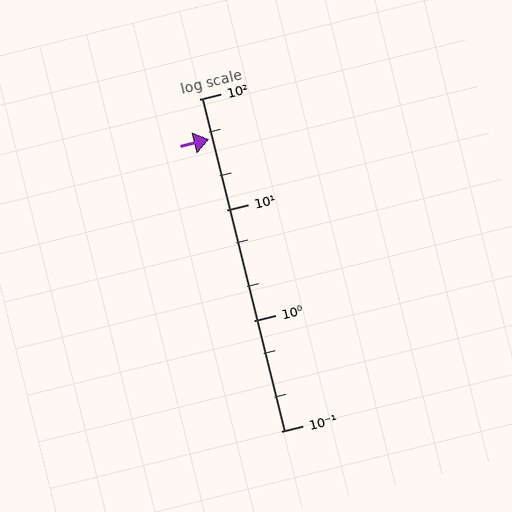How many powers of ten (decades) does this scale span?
The scale spans 3 decades, from 0.1 to 100.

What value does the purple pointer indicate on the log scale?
The pointer indicates approximately 43.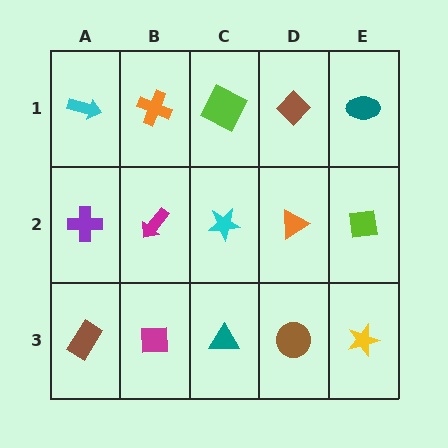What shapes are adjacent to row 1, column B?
A magenta arrow (row 2, column B), a cyan arrow (row 1, column A), a lime square (row 1, column C).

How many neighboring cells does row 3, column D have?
3.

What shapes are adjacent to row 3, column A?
A purple cross (row 2, column A), a magenta square (row 3, column B).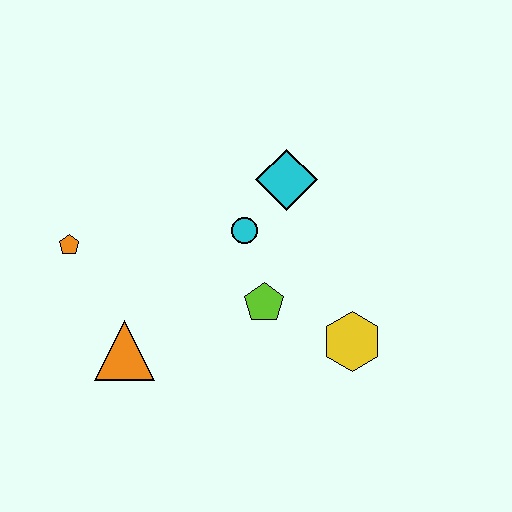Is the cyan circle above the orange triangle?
Yes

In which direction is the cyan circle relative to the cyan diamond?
The cyan circle is below the cyan diamond.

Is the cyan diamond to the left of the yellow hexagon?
Yes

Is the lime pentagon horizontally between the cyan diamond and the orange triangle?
Yes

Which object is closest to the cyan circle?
The cyan diamond is closest to the cyan circle.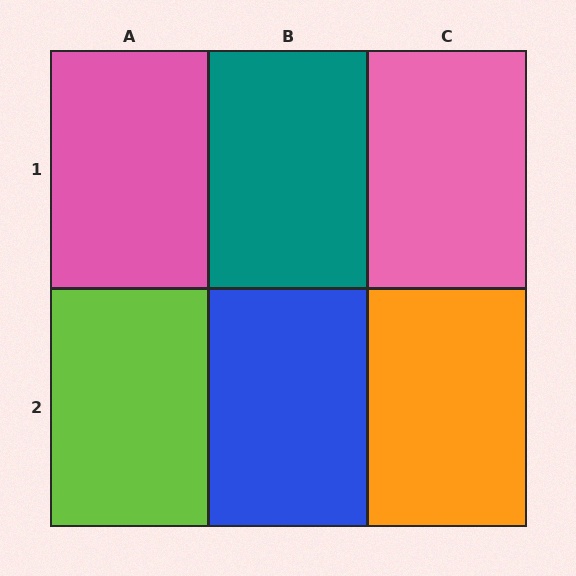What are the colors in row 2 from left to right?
Lime, blue, orange.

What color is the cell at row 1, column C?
Pink.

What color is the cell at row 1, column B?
Teal.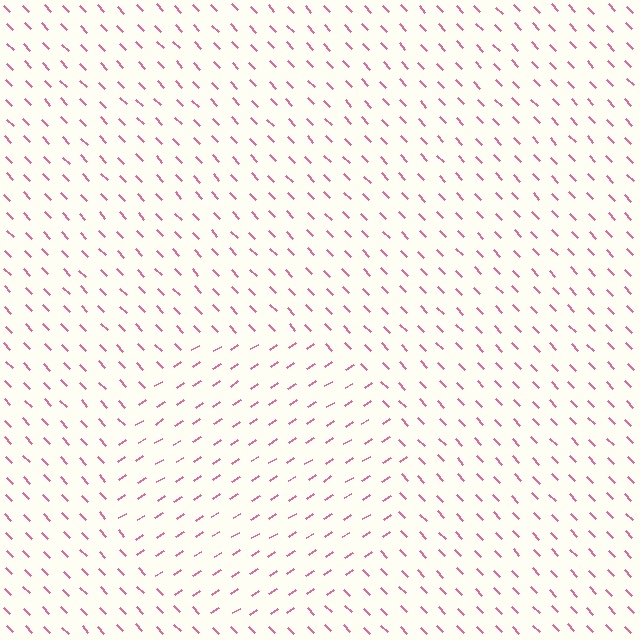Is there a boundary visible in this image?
Yes, there is a texture boundary formed by a change in line orientation.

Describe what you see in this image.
The image is filled with small pink line segments. A circle region in the image has lines oriented differently from the surrounding lines, creating a visible texture boundary.